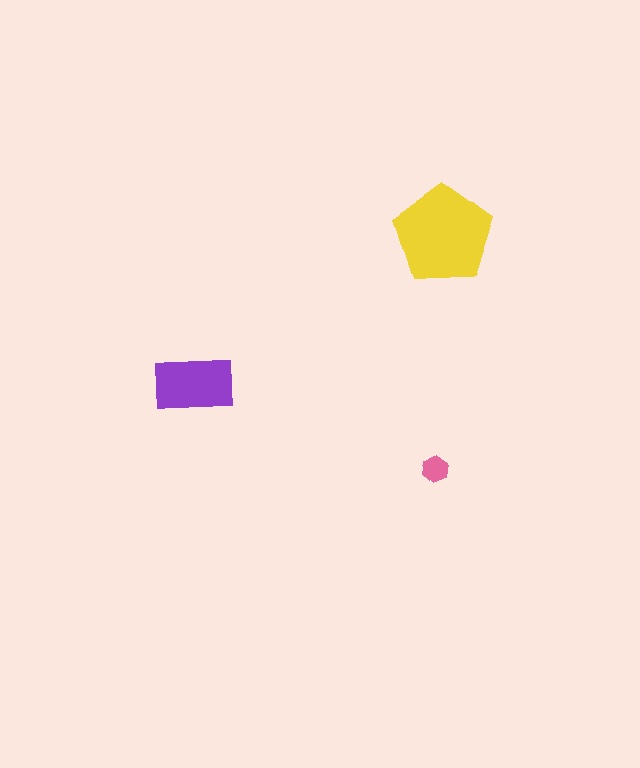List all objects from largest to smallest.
The yellow pentagon, the purple rectangle, the pink hexagon.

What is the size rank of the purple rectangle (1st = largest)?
2nd.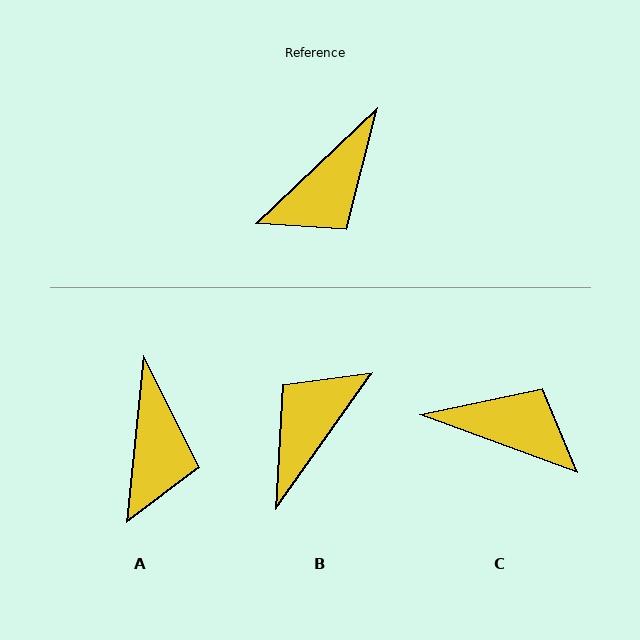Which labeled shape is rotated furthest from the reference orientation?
B, about 169 degrees away.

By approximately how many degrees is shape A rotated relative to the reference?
Approximately 41 degrees counter-clockwise.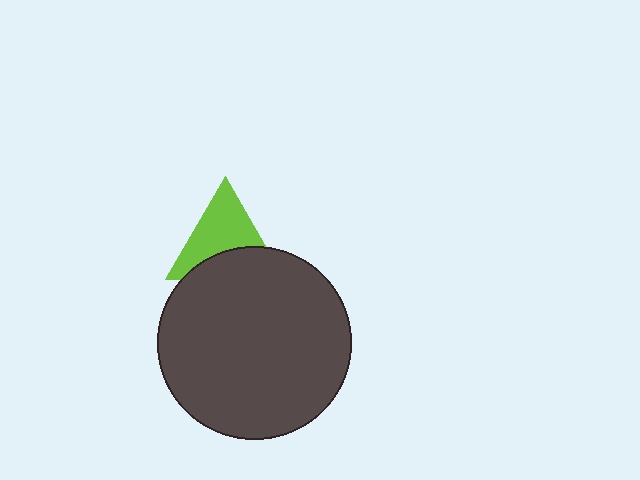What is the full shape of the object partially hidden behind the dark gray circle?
The partially hidden object is a lime triangle.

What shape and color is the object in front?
The object in front is a dark gray circle.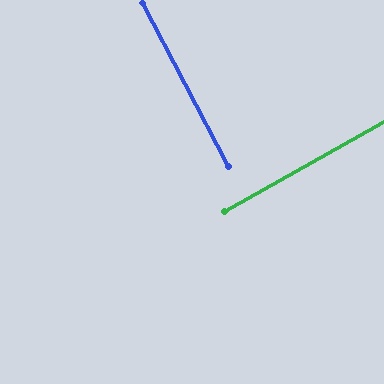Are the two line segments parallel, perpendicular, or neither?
Perpendicular — they meet at approximately 88°.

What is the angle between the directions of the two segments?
Approximately 88 degrees.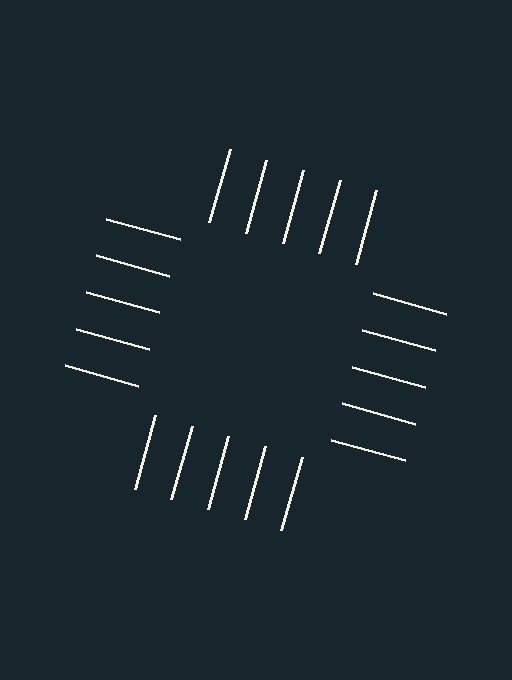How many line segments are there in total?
20 — 5 along each of the 4 edges.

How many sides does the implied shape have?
4 sides — the line-ends trace a square.